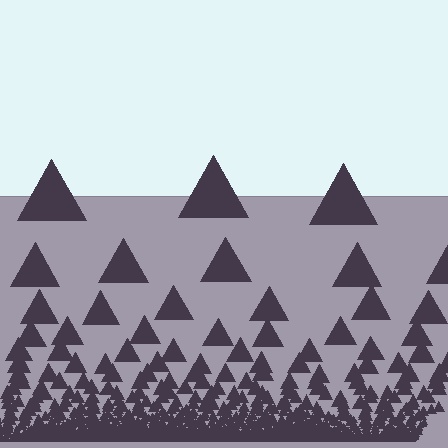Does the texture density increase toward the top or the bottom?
Density increases toward the bottom.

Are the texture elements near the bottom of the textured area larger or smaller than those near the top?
Smaller. The gradient is inverted — elements near the bottom are smaller and denser.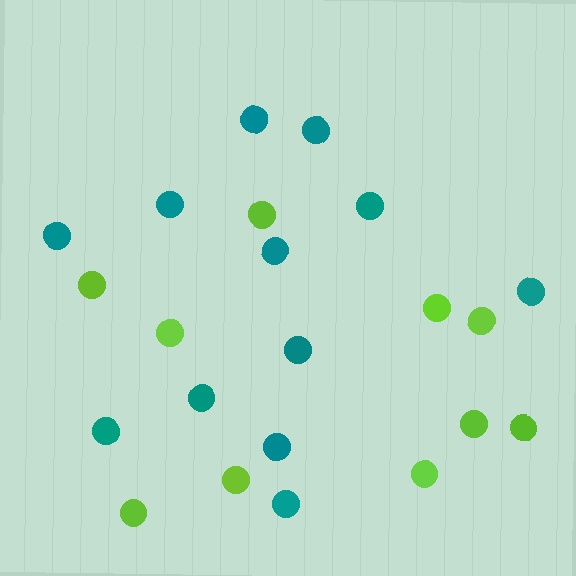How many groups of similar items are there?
There are 2 groups: one group of teal circles (12) and one group of lime circles (10).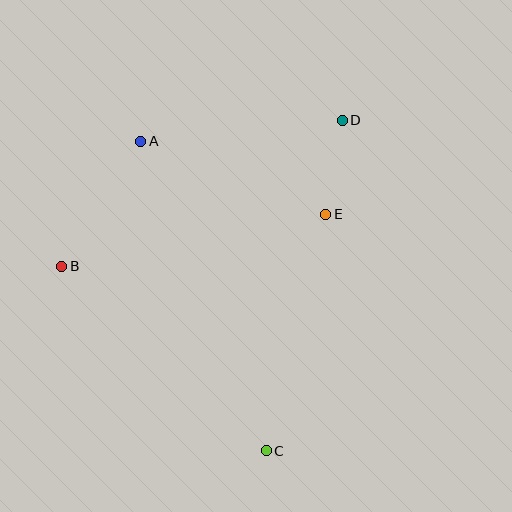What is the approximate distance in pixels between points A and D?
The distance between A and D is approximately 202 pixels.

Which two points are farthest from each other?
Points C and D are farthest from each other.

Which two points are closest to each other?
Points D and E are closest to each other.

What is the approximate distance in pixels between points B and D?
The distance between B and D is approximately 316 pixels.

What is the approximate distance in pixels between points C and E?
The distance between C and E is approximately 244 pixels.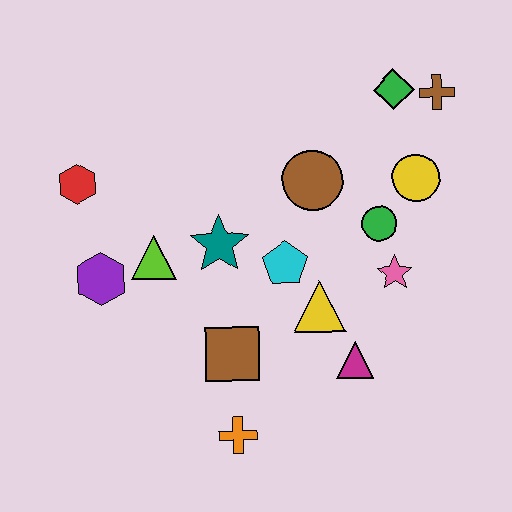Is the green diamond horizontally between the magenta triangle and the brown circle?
No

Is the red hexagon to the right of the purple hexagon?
No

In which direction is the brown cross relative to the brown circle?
The brown cross is to the right of the brown circle.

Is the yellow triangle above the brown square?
Yes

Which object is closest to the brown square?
The orange cross is closest to the brown square.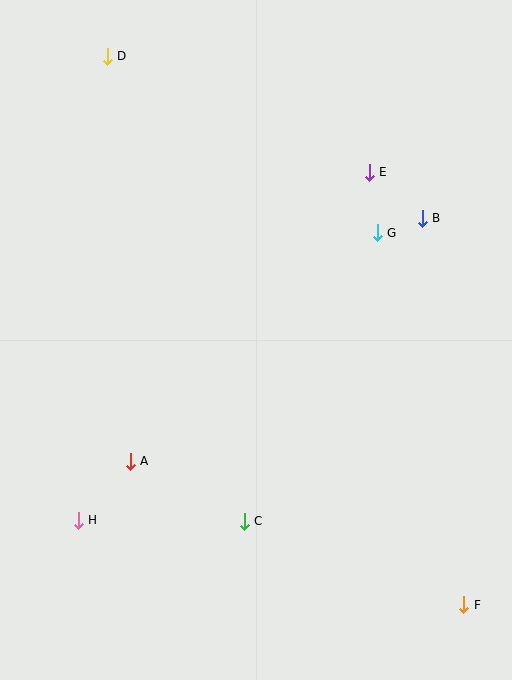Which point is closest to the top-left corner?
Point D is closest to the top-left corner.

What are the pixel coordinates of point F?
Point F is at (464, 605).